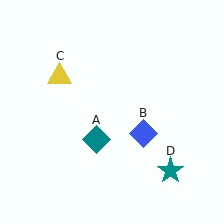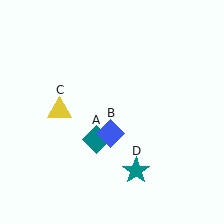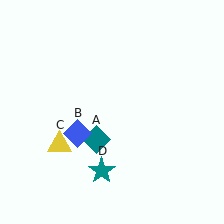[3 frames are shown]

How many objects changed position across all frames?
3 objects changed position: blue diamond (object B), yellow triangle (object C), teal star (object D).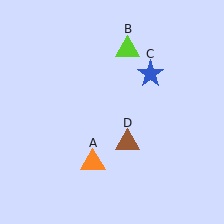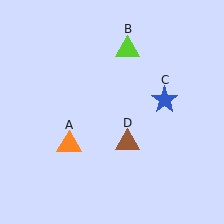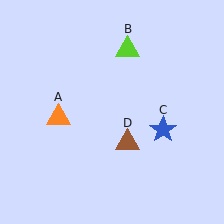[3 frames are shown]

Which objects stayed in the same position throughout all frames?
Lime triangle (object B) and brown triangle (object D) remained stationary.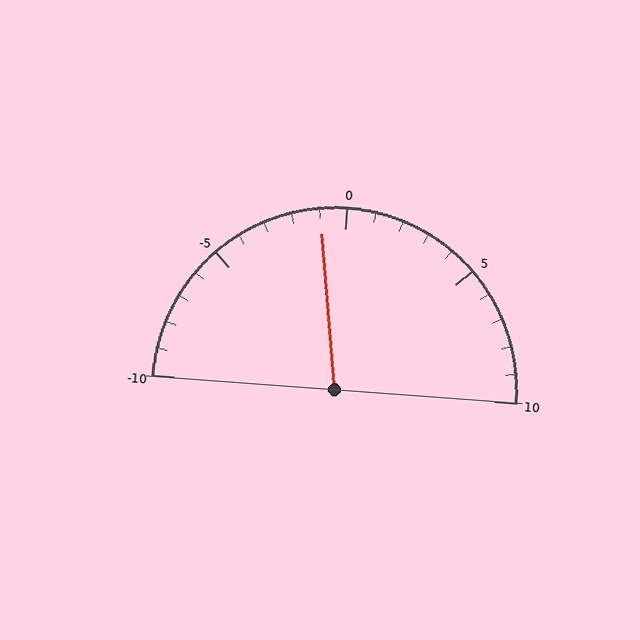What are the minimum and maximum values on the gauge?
The gauge ranges from -10 to 10.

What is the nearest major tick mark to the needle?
The nearest major tick mark is 0.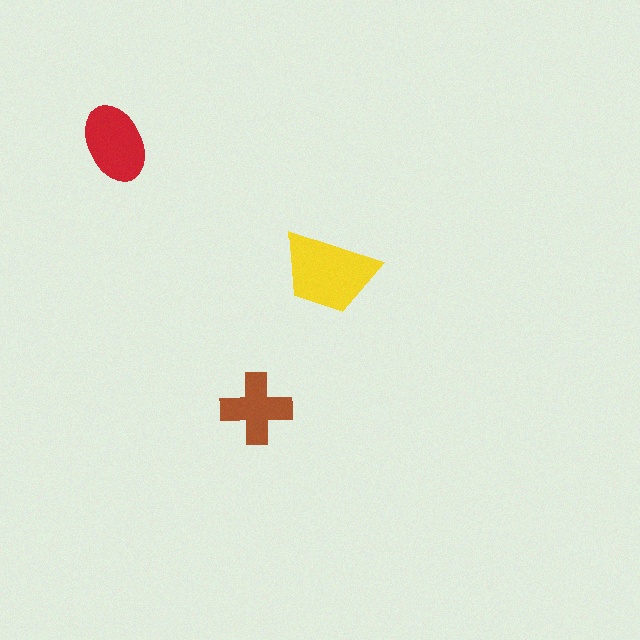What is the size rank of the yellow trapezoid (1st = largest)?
1st.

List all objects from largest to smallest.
The yellow trapezoid, the red ellipse, the brown cross.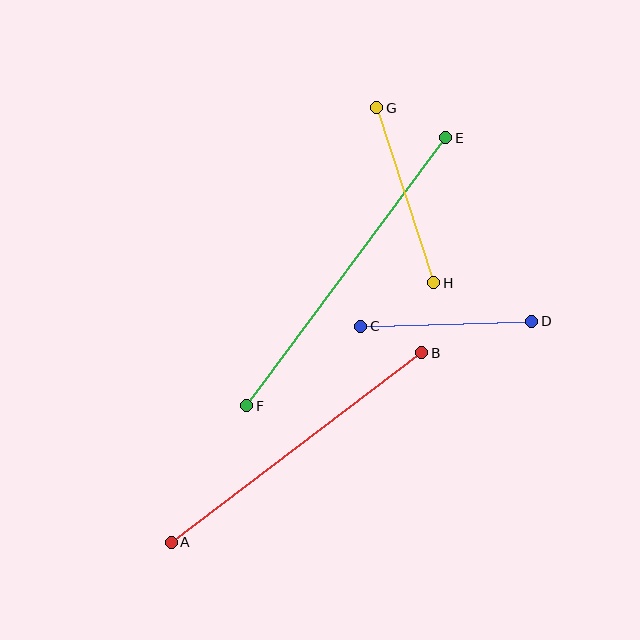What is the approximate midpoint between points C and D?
The midpoint is at approximately (446, 324) pixels.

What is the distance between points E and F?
The distance is approximately 334 pixels.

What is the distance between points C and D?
The distance is approximately 171 pixels.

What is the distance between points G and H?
The distance is approximately 184 pixels.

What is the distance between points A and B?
The distance is approximately 314 pixels.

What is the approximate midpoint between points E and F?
The midpoint is at approximately (346, 272) pixels.